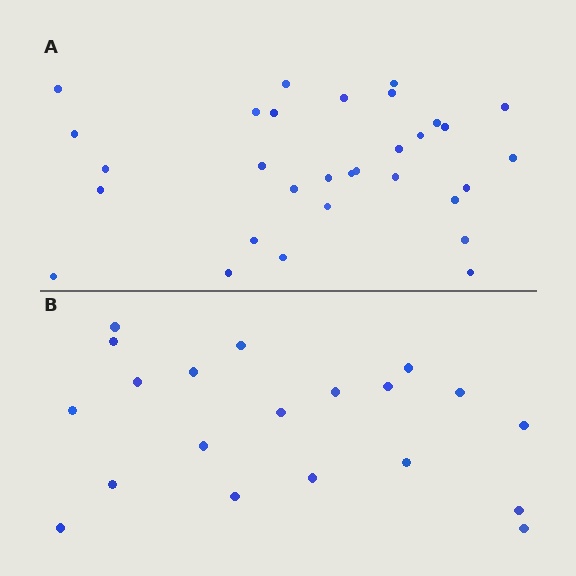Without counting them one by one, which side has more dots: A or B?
Region A (the top region) has more dots.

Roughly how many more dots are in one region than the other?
Region A has roughly 12 or so more dots than region B.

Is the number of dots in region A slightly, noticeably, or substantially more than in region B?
Region A has substantially more. The ratio is roughly 1.6 to 1.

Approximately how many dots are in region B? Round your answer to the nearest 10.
About 20 dots.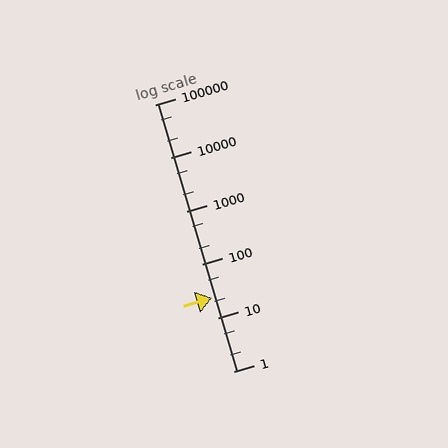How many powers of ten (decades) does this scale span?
The scale spans 5 decades, from 1 to 100000.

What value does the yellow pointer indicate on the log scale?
The pointer indicates approximately 24.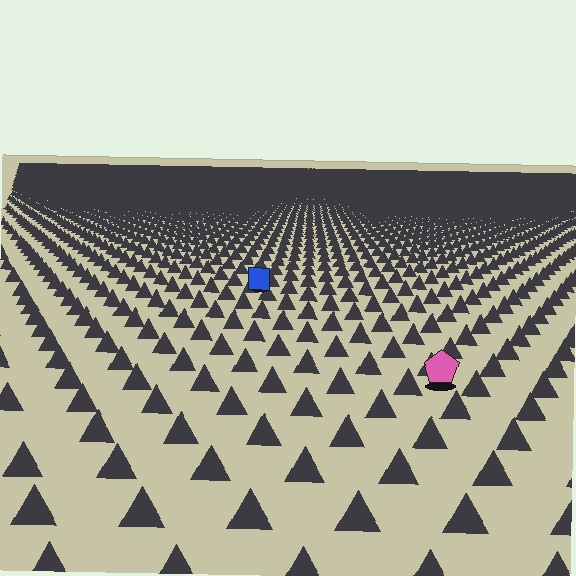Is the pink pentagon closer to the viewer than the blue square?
Yes. The pink pentagon is closer — you can tell from the texture gradient: the ground texture is coarser near it.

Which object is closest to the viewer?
The pink pentagon is closest. The texture marks near it are larger and more spread out.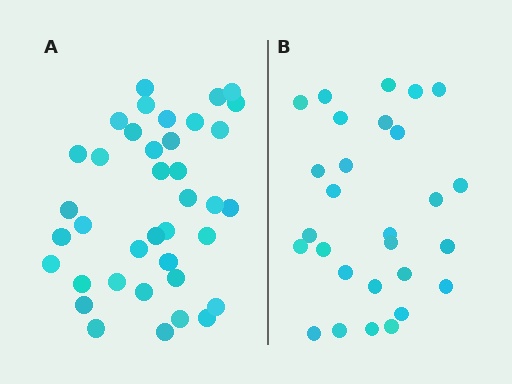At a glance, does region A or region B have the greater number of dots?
Region A (the left region) has more dots.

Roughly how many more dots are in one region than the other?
Region A has roughly 10 or so more dots than region B.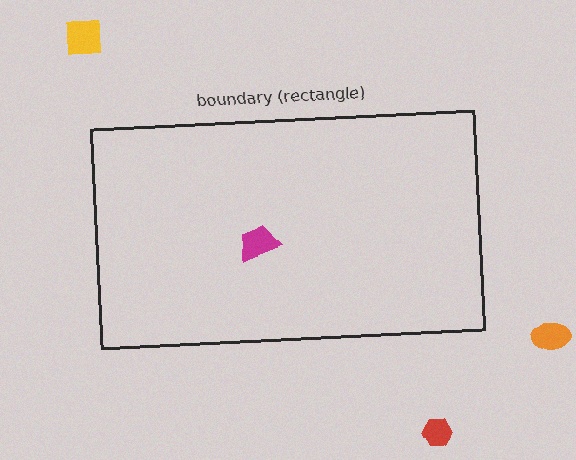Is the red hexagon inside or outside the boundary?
Outside.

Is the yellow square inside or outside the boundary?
Outside.